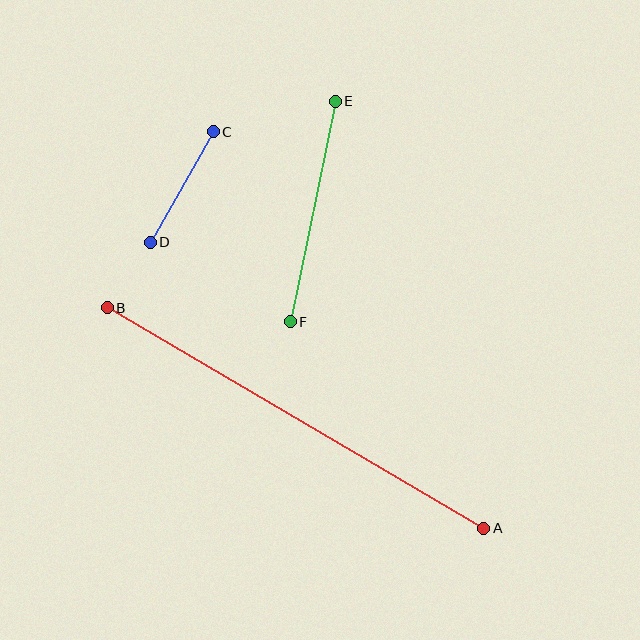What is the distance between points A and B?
The distance is approximately 436 pixels.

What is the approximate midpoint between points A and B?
The midpoint is at approximately (295, 418) pixels.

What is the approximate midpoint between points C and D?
The midpoint is at approximately (182, 187) pixels.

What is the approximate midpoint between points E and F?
The midpoint is at approximately (313, 211) pixels.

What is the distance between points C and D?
The distance is approximately 127 pixels.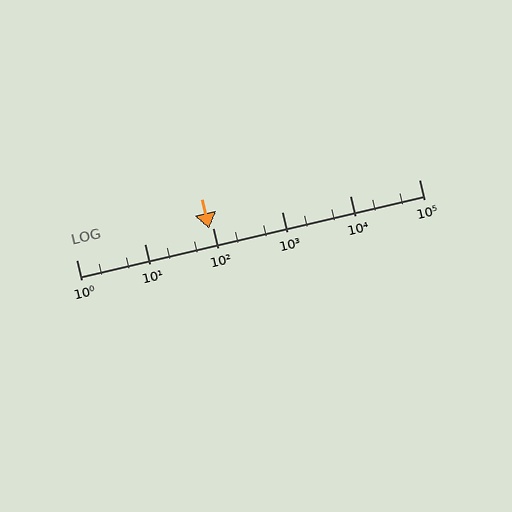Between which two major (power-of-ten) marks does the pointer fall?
The pointer is between 10 and 100.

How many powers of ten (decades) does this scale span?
The scale spans 5 decades, from 1 to 100000.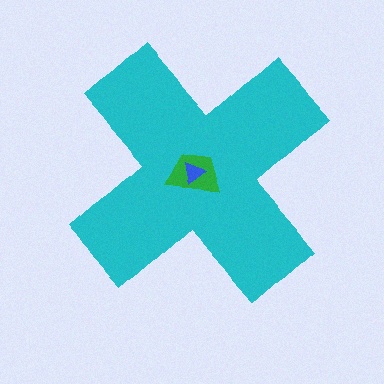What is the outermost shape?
The cyan cross.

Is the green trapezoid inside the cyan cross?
Yes.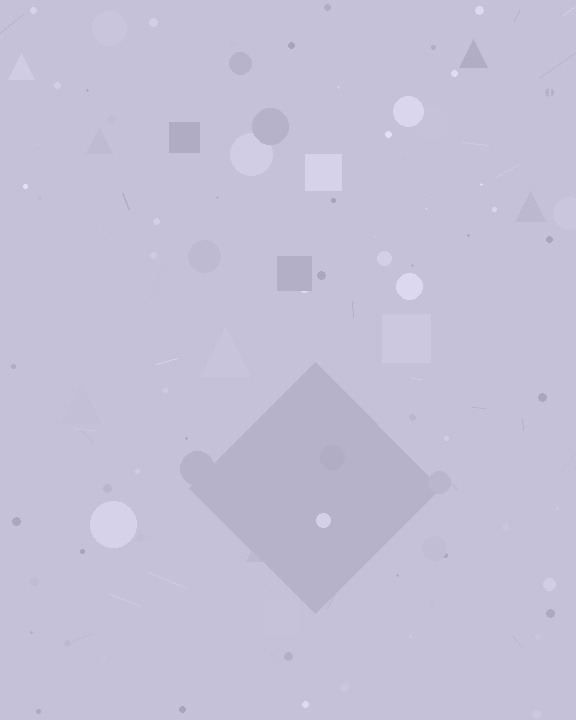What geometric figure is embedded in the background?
A diamond is embedded in the background.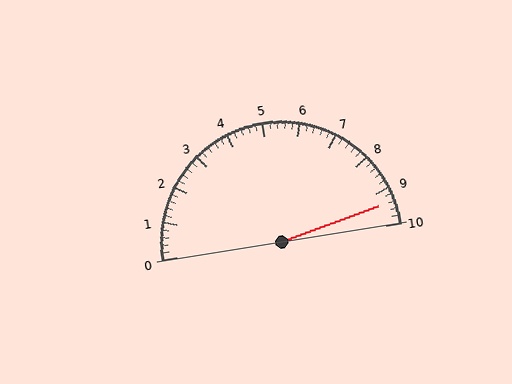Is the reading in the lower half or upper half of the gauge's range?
The reading is in the upper half of the range (0 to 10).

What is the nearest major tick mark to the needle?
The nearest major tick mark is 9.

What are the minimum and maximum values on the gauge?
The gauge ranges from 0 to 10.